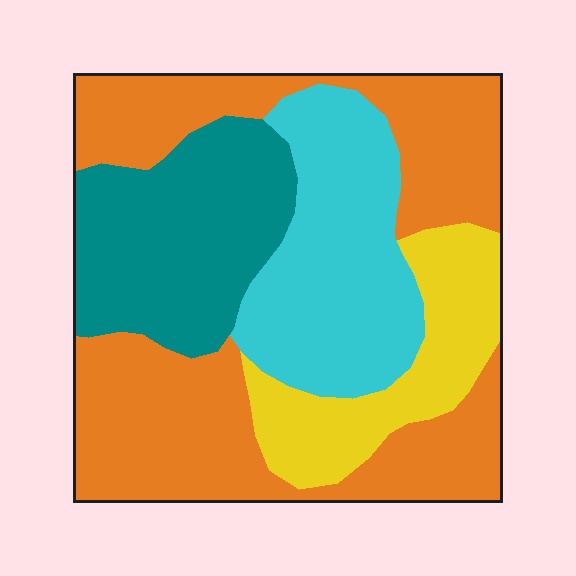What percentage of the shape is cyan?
Cyan covers 22% of the shape.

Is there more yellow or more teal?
Teal.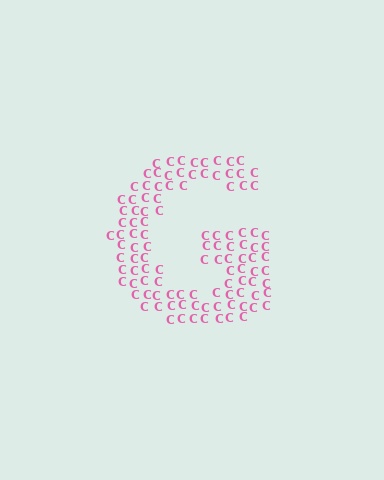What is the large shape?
The large shape is the letter G.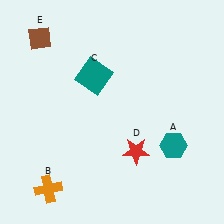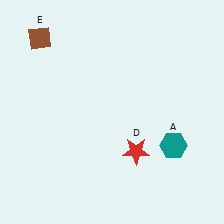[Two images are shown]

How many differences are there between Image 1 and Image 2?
There are 2 differences between the two images.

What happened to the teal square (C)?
The teal square (C) was removed in Image 2. It was in the top-left area of Image 1.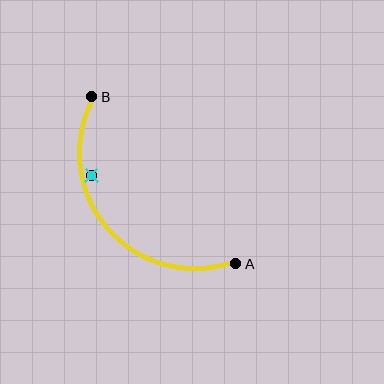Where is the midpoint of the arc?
The arc midpoint is the point on the curve farthest from the straight line joining A and B. It sits below and to the left of that line.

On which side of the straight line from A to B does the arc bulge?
The arc bulges below and to the left of the straight line connecting A and B.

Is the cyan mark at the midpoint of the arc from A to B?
No — the cyan mark does not lie on the arc at all. It sits slightly inside the curve.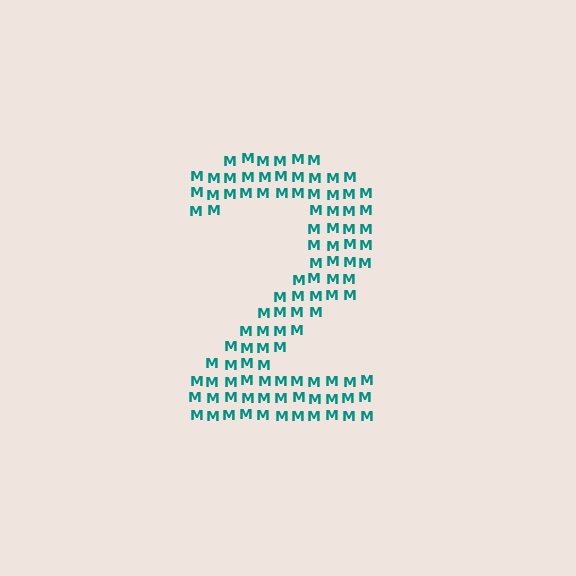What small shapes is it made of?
It is made of small letter M's.